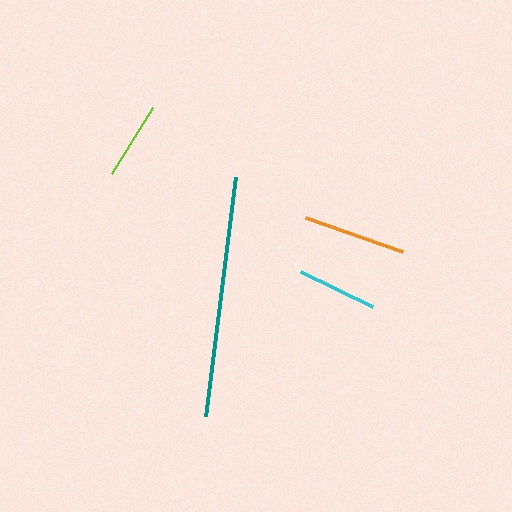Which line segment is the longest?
The teal line is the longest at approximately 242 pixels.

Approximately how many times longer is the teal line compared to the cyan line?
The teal line is approximately 3.0 times the length of the cyan line.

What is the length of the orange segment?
The orange segment is approximately 103 pixels long.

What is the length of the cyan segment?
The cyan segment is approximately 80 pixels long.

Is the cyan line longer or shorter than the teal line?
The teal line is longer than the cyan line.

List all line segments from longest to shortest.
From longest to shortest: teal, orange, cyan, lime.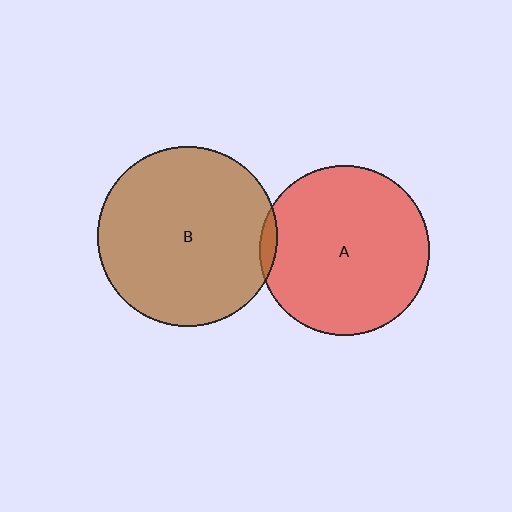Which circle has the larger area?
Circle B (brown).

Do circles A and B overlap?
Yes.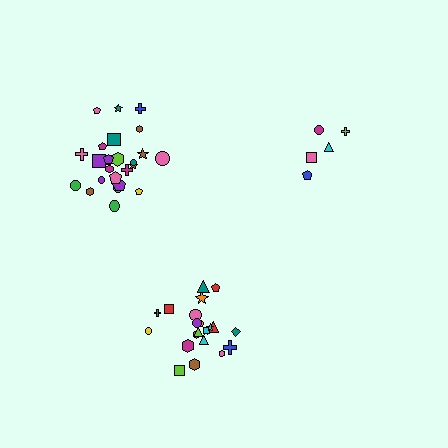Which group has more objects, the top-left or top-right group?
The top-left group.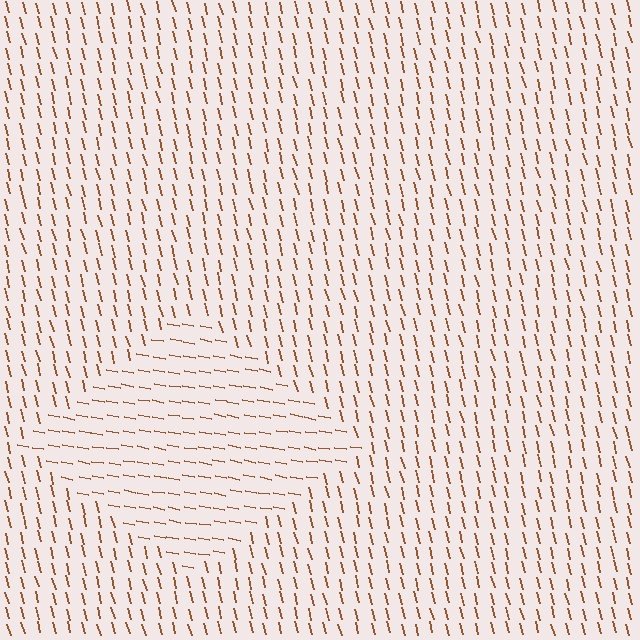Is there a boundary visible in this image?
Yes, there is a texture boundary formed by a change in line orientation.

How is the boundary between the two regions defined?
The boundary is defined purely by a change in line orientation (approximately 65 degrees difference). All lines are the same color and thickness.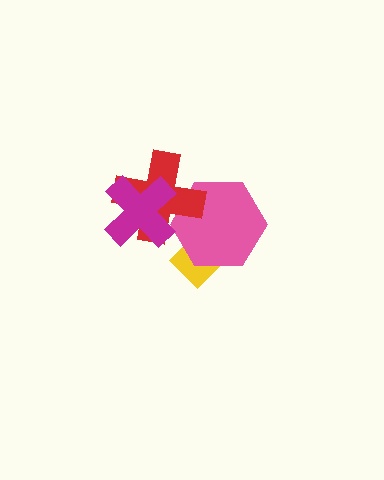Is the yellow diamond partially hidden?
Yes, it is partially covered by another shape.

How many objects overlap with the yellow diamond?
1 object overlaps with the yellow diamond.